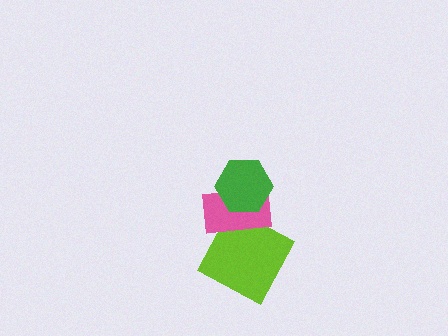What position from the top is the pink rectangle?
The pink rectangle is 2nd from the top.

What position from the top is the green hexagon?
The green hexagon is 1st from the top.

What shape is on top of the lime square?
The pink rectangle is on top of the lime square.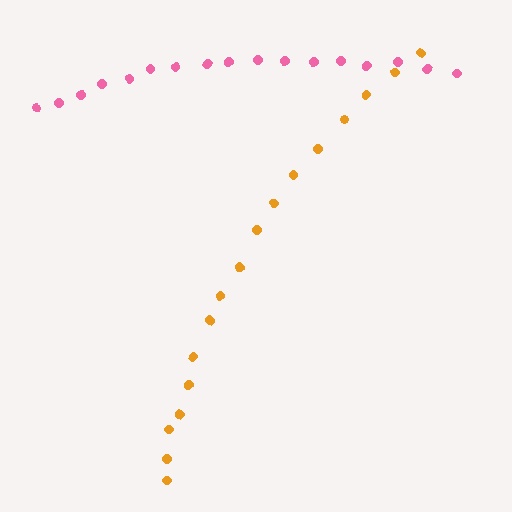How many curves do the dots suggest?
There are 2 distinct paths.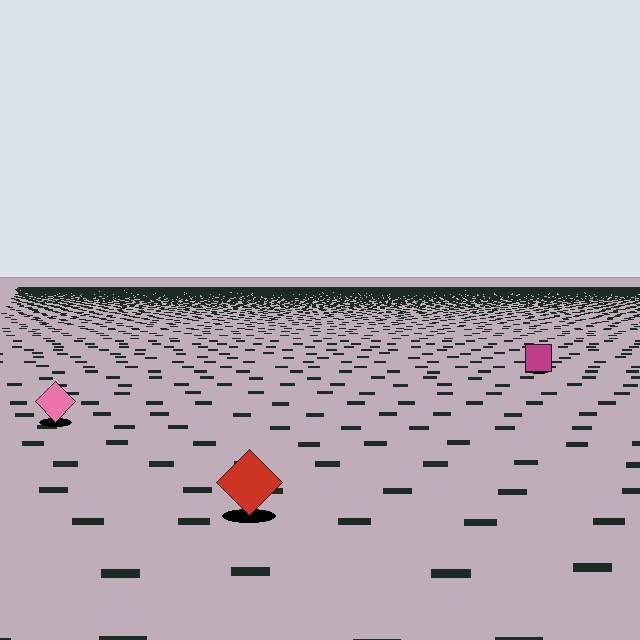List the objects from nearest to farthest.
From nearest to farthest: the red diamond, the pink diamond, the magenta square.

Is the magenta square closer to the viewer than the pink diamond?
No. The pink diamond is closer — you can tell from the texture gradient: the ground texture is coarser near it.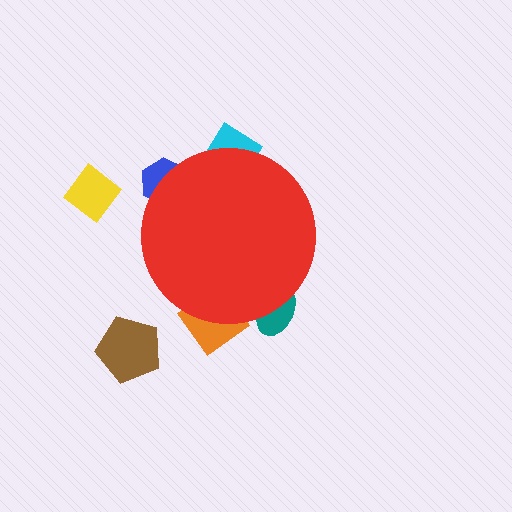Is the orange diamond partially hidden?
Yes, the orange diamond is partially hidden behind the red circle.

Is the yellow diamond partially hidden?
No, the yellow diamond is fully visible.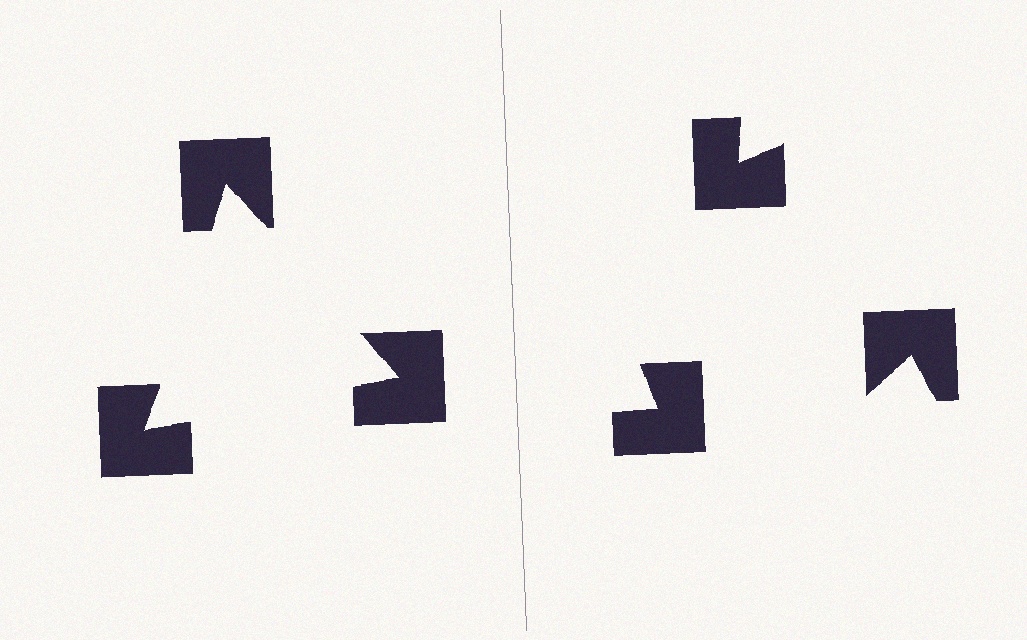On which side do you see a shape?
An illusory triangle appears on the left side. On the right side the wedge cuts are rotated, so no coherent shape forms.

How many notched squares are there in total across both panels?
6 — 3 on each side.